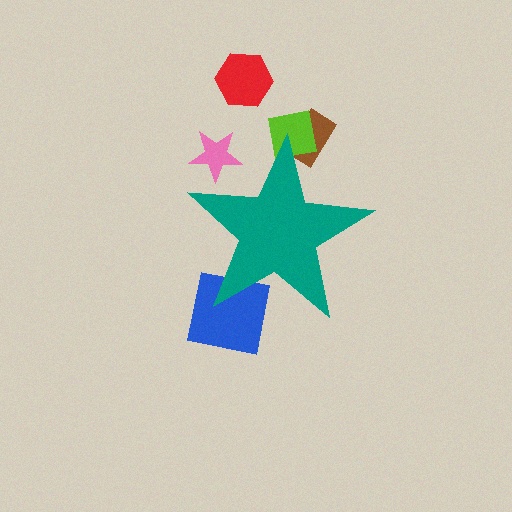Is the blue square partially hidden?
Yes, the blue square is partially hidden behind the teal star.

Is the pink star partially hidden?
Yes, the pink star is partially hidden behind the teal star.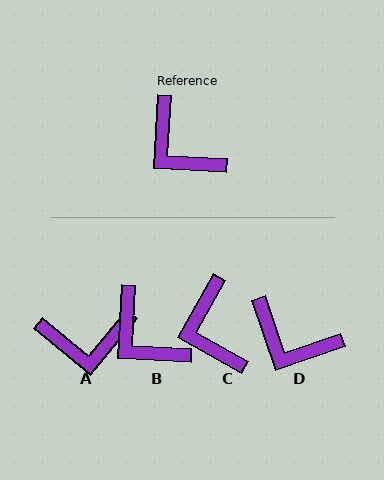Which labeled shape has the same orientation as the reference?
B.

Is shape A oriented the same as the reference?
No, it is off by about 54 degrees.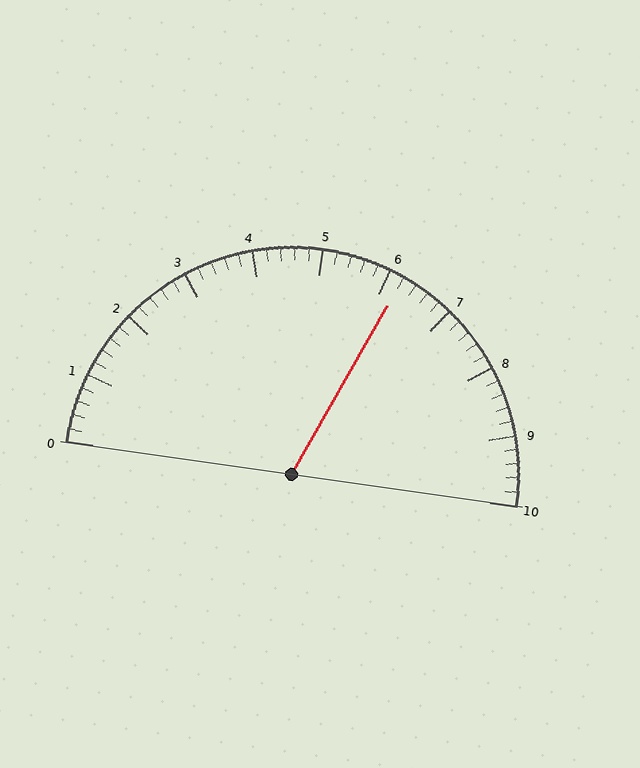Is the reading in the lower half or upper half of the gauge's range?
The reading is in the upper half of the range (0 to 10).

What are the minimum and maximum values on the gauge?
The gauge ranges from 0 to 10.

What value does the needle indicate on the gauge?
The needle indicates approximately 6.2.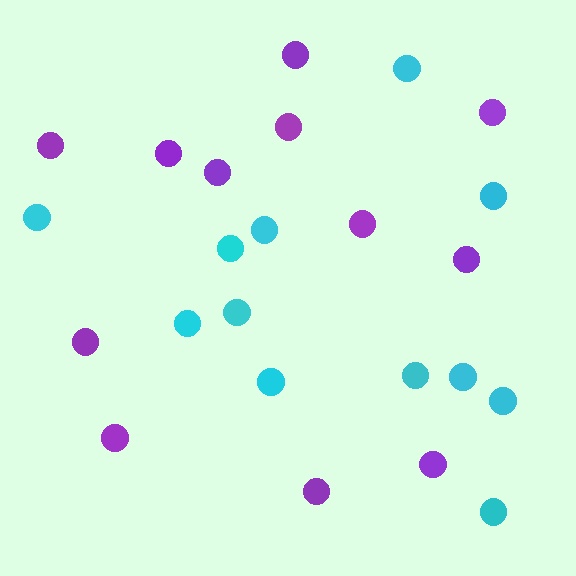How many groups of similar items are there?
There are 2 groups: one group of cyan circles (12) and one group of purple circles (12).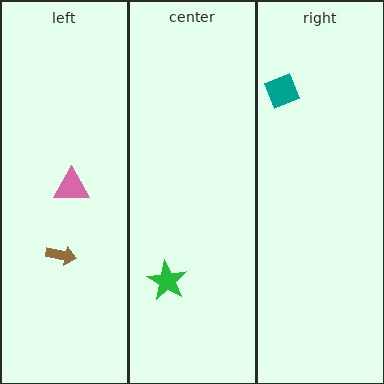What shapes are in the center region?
The green star.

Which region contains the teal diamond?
The right region.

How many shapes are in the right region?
1.